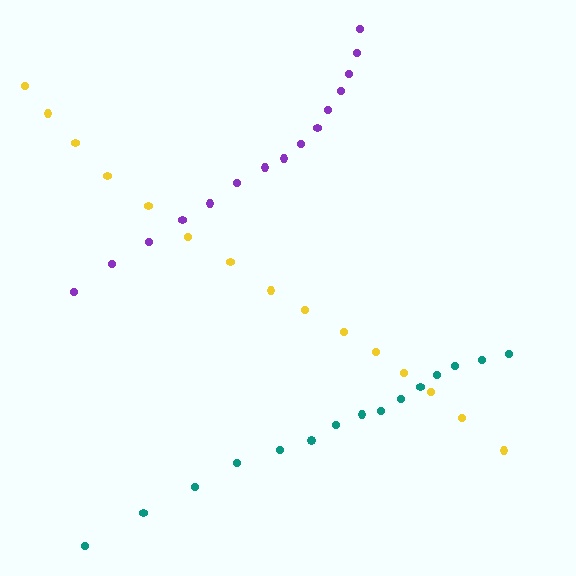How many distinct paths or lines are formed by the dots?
There are 3 distinct paths.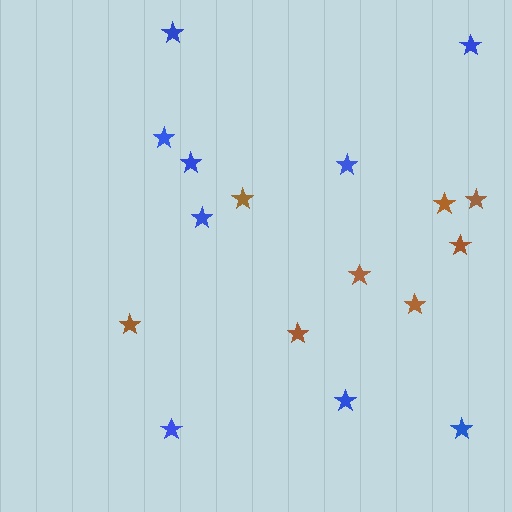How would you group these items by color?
There are 2 groups: one group of blue stars (9) and one group of brown stars (8).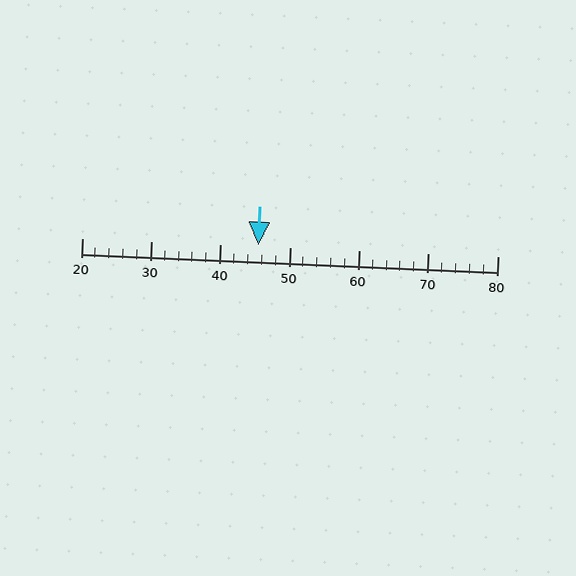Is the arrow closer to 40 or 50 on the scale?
The arrow is closer to 50.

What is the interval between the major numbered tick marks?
The major tick marks are spaced 10 units apart.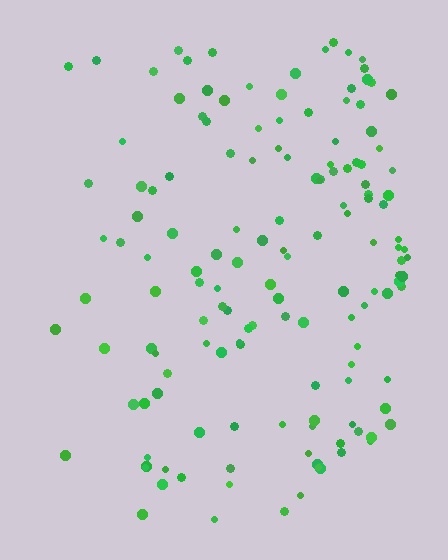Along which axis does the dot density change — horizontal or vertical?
Horizontal.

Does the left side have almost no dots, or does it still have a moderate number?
Still a moderate number, just noticeably fewer than the right.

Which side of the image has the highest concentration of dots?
The right.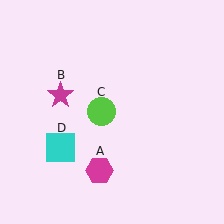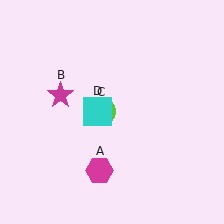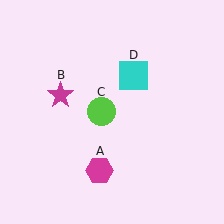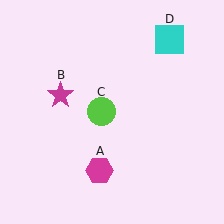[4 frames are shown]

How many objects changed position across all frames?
1 object changed position: cyan square (object D).